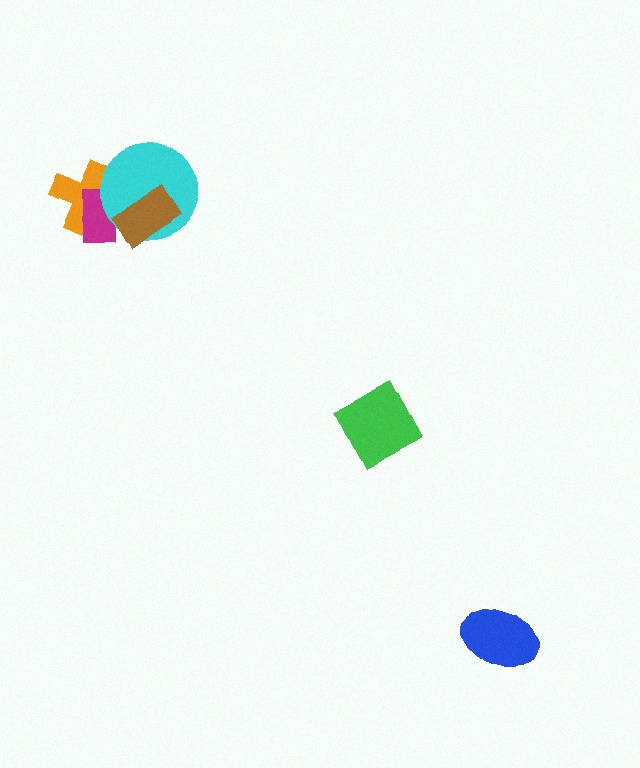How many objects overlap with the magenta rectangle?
3 objects overlap with the magenta rectangle.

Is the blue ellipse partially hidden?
No, no other shape covers it.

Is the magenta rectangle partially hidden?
Yes, it is partially covered by another shape.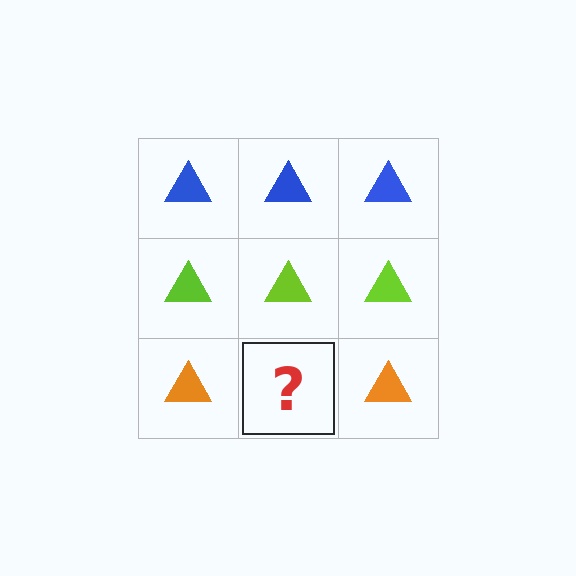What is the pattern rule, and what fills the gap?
The rule is that each row has a consistent color. The gap should be filled with an orange triangle.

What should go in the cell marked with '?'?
The missing cell should contain an orange triangle.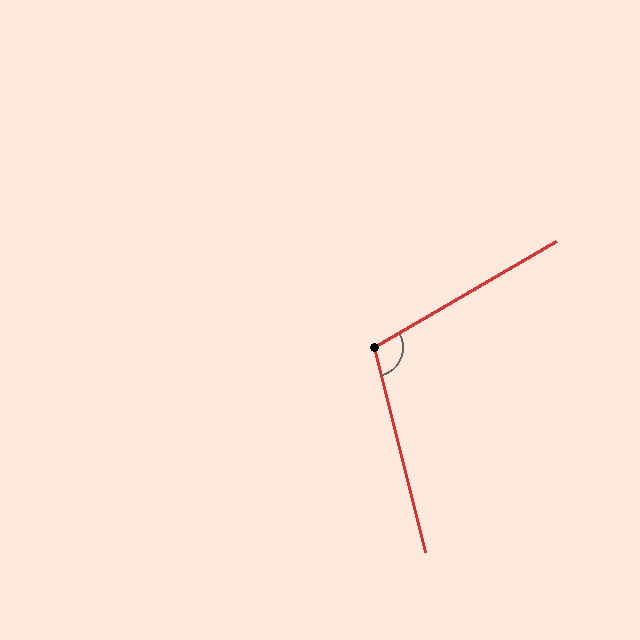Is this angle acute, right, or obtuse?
It is obtuse.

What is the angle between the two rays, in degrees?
Approximately 106 degrees.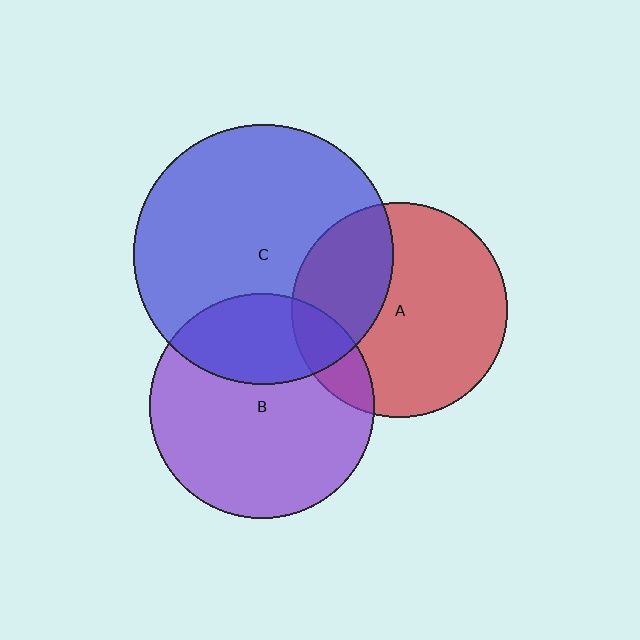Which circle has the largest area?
Circle C (blue).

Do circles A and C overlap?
Yes.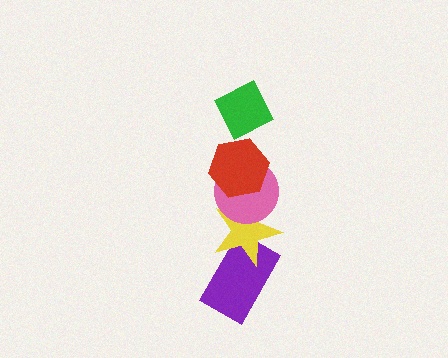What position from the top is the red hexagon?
The red hexagon is 2nd from the top.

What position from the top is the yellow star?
The yellow star is 4th from the top.